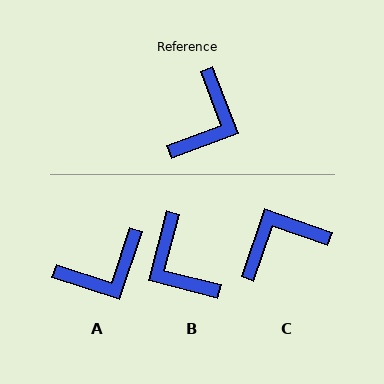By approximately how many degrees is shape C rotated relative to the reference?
Approximately 140 degrees counter-clockwise.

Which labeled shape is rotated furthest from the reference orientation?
C, about 140 degrees away.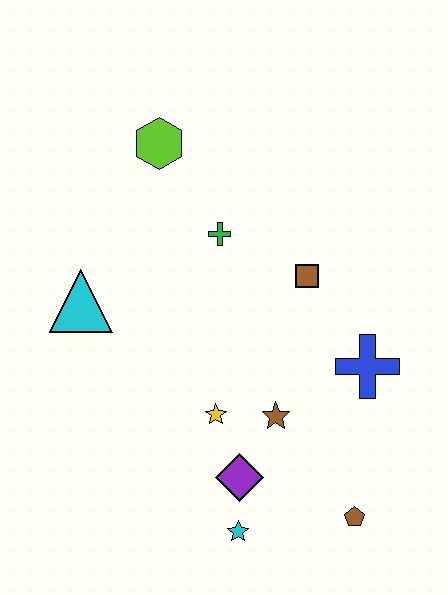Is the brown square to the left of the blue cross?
Yes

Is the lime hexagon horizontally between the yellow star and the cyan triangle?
Yes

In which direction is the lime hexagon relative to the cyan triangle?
The lime hexagon is above the cyan triangle.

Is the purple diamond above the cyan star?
Yes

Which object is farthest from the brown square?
The cyan star is farthest from the brown square.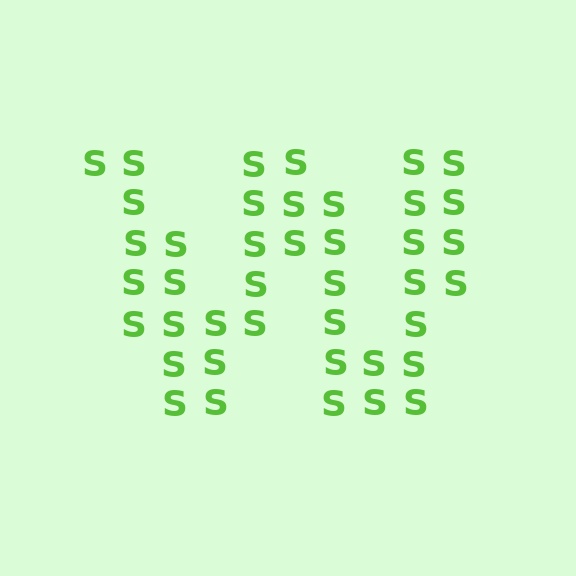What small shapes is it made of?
It is made of small letter S's.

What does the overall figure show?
The overall figure shows the letter W.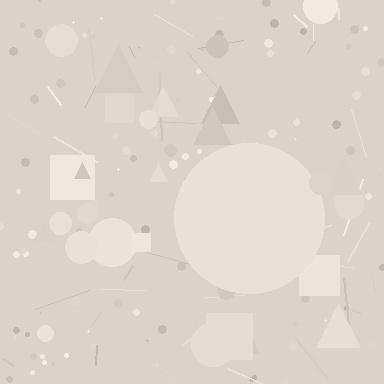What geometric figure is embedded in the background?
A circle is embedded in the background.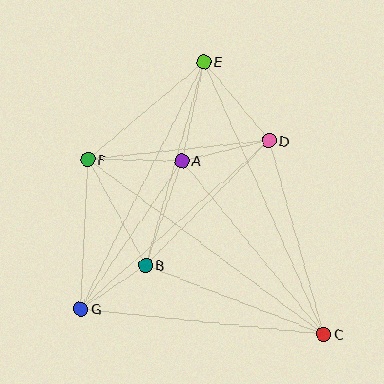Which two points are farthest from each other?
Points C and E are farthest from each other.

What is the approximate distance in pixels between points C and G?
The distance between C and G is approximately 244 pixels.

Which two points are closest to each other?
Points B and G are closest to each other.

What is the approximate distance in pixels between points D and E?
The distance between D and E is approximately 103 pixels.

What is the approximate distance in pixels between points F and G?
The distance between F and G is approximately 149 pixels.